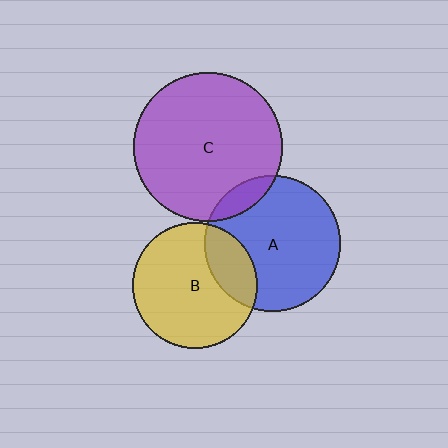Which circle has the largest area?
Circle C (purple).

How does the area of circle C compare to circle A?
Approximately 1.2 times.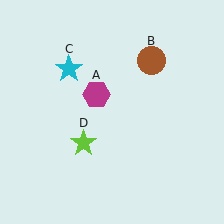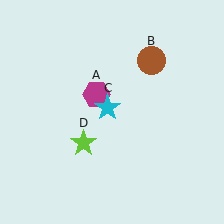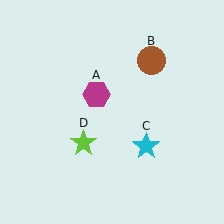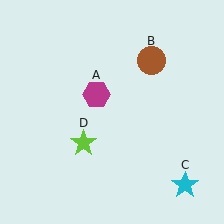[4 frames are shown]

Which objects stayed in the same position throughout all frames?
Magenta hexagon (object A) and brown circle (object B) and lime star (object D) remained stationary.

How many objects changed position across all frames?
1 object changed position: cyan star (object C).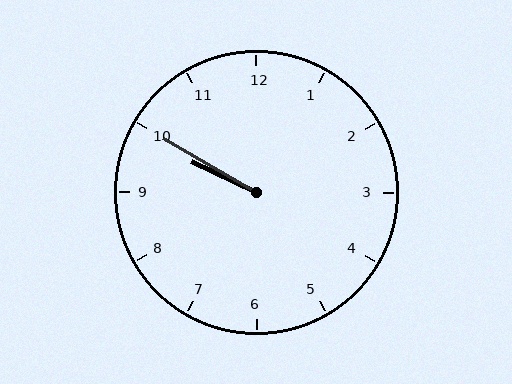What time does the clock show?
9:50.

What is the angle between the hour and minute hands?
Approximately 5 degrees.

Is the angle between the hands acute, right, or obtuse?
It is acute.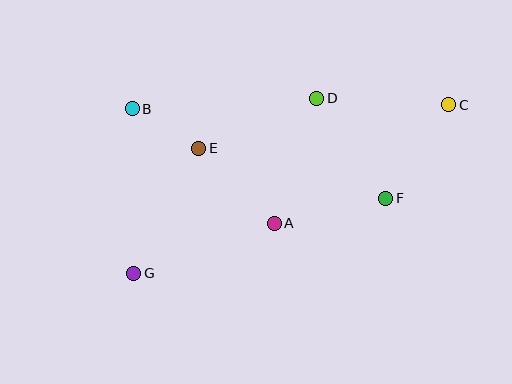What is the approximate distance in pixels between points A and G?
The distance between A and G is approximately 149 pixels.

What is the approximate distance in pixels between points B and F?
The distance between B and F is approximately 269 pixels.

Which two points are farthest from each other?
Points C and G are farthest from each other.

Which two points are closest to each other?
Points B and E are closest to each other.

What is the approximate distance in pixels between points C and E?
The distance between C and E is approximately 254 pixels.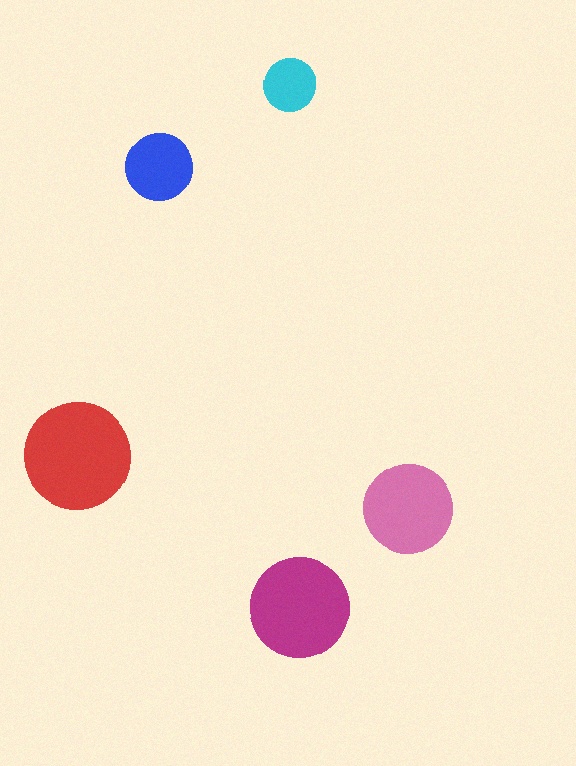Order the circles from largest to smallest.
the red one, the magenta one, the pink one, the blue one, the cyan one.